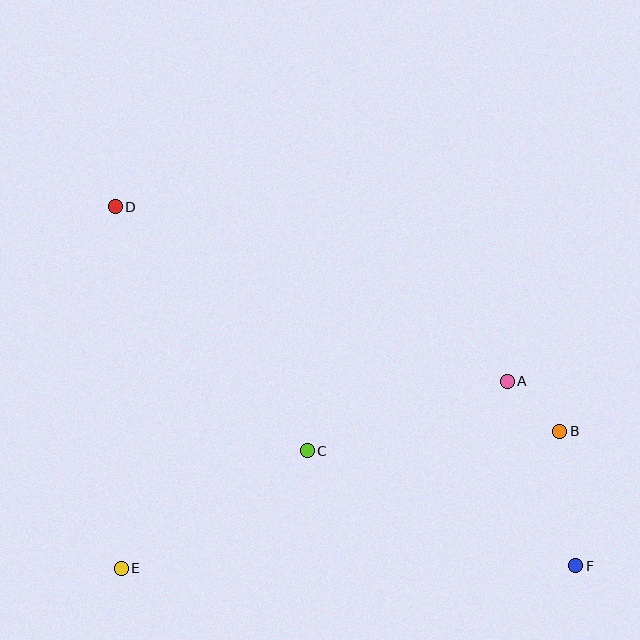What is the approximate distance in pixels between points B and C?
The distance between B and C is approximately 253 pixels.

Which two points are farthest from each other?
Points D and F are farthest from each other.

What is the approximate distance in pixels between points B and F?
The distance between B and F is approximately 136 pixels.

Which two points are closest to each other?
Points A and B are closest to each other.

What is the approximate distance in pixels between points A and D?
The distance between A and D is approximately 429 pixels.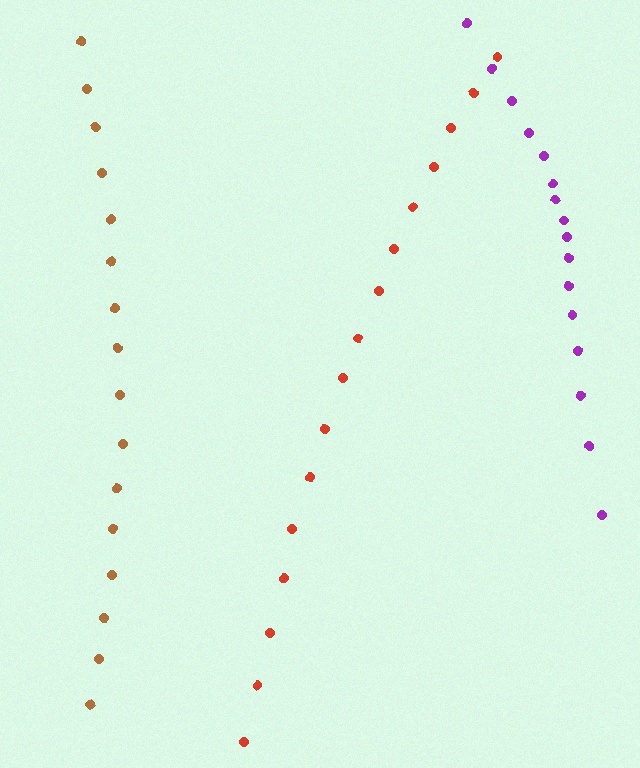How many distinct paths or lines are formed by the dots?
There are 3 distinct paths.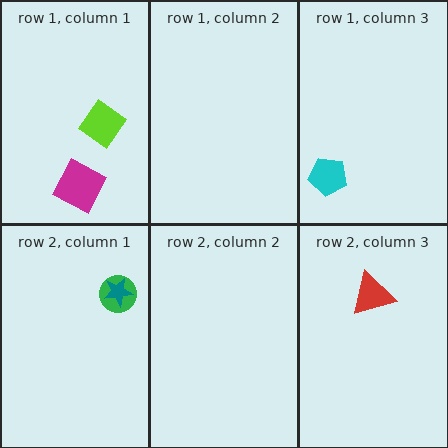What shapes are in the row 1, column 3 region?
The cyan pentagon.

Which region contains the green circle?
The row 2, column 1 region.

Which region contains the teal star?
The row 2, column 1 region.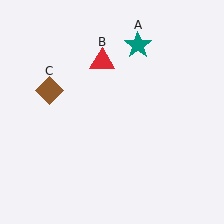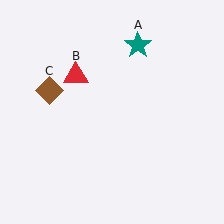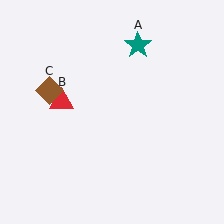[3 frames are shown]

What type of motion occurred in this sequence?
The red triangle (object B) rotated counterclockwise around the center of the scene.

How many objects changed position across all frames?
1 object changed position: red triangle (object B).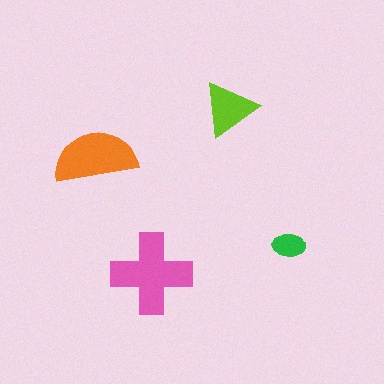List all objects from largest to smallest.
The pink cross, the orange semicircle, the lime triangle, the green ellipse.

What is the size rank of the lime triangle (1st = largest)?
3rd.